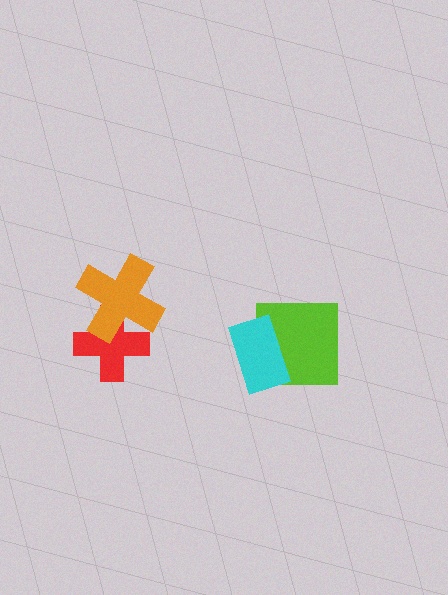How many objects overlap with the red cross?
1 object overlaps with the red cross.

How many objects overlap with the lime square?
1 object overlaps with the lime square.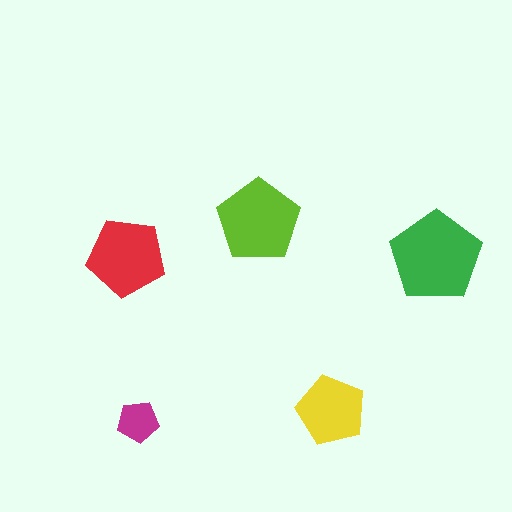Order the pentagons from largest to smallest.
the green one, the lime one, the red one, the yellow one, the magenta one.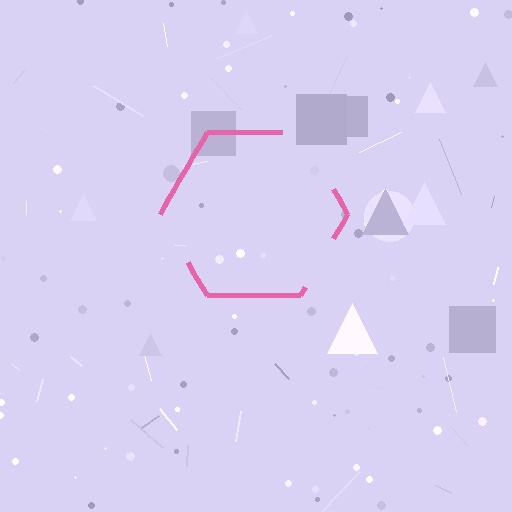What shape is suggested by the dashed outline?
The dashed outline suggests a hexagon.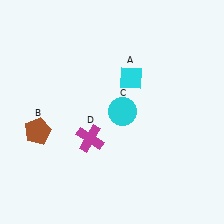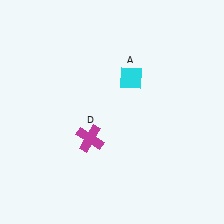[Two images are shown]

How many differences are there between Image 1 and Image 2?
There are 2 differences between the two images.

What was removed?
The brown pentagon (B), the cyan circle (C) were removed in Image 2.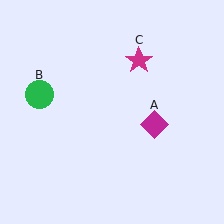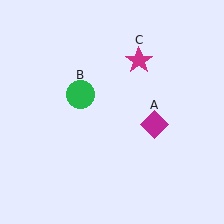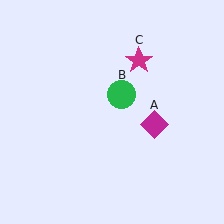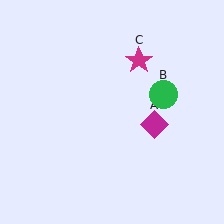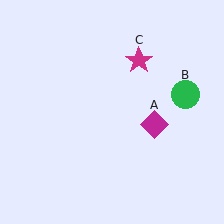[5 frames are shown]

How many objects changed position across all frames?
1 object changed position: green circle (object B).